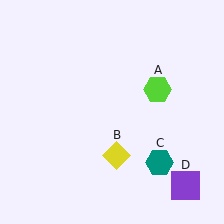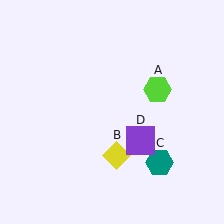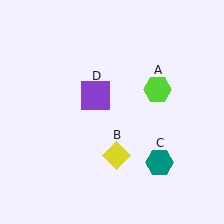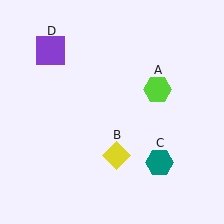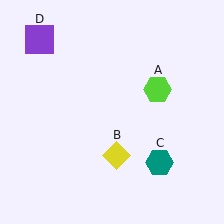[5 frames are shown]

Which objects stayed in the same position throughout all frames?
Lime hexagon (object A) and yellow diamond (object B) and teal hexagon (object C) remained stationary.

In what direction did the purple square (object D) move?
The purple square (object D) moved up and to the left.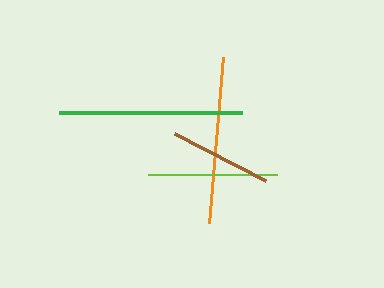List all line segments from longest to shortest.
From longest to shortest: green, orange, lime, pink, brown.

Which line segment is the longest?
The green line is the longest at approximately 183 pixels.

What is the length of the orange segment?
The orange segment is approximately 167 pixels long.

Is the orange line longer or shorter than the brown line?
The orange line is longer than the brown line.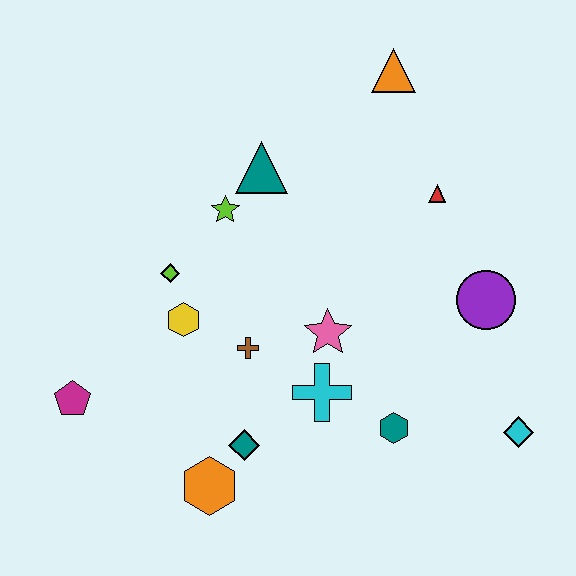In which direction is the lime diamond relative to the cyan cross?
The lime diamond is to the left of the cyan cross.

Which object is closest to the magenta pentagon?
The yellow hexagon is closest to the magenta pentagon.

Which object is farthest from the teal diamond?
The orange triangle is farthest from the teal diamond.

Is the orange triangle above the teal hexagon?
Yes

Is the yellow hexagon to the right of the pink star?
No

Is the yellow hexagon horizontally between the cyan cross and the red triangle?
No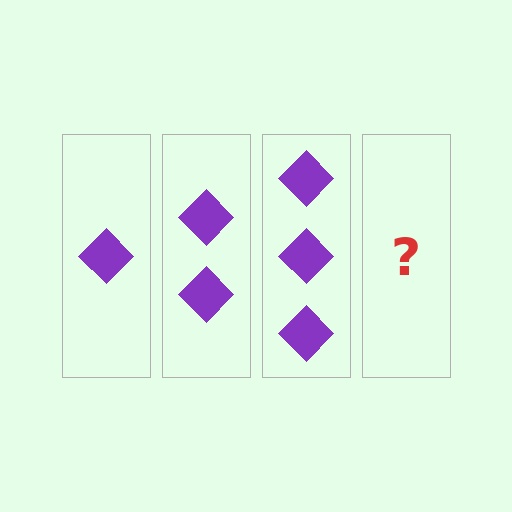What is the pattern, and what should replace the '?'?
The pattern is that each step adds one more diamond. The '?' should be 4 diamonds.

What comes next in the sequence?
The next element should be 4 diamonds.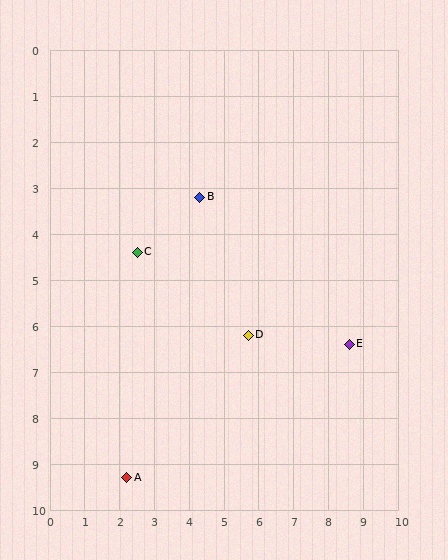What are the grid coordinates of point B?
Point B is at approximately (4.3, 3.2).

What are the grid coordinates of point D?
Point D is at approximately (5.7, 6.2).